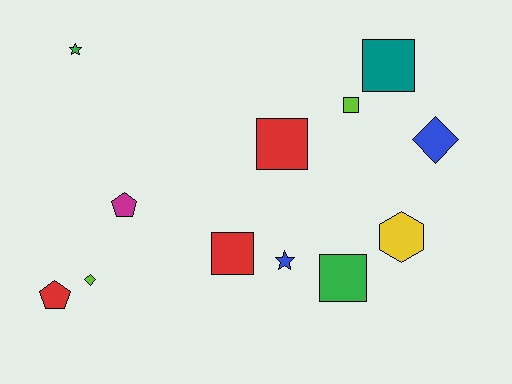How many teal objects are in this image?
There is 1 teal object.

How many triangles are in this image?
There are no triangles.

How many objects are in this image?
There are 12 objects.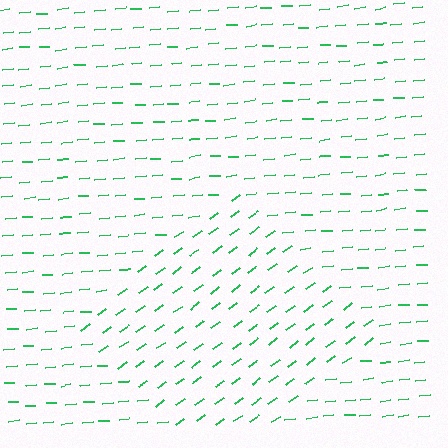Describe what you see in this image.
The image is filled with small green line segments. A diamond region in the image has lines oriented differently from the surrounding lines, creating a visible texture boundary.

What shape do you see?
I see a diamond.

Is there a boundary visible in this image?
Yes, there is a texture boundary formed by a change in line orientation.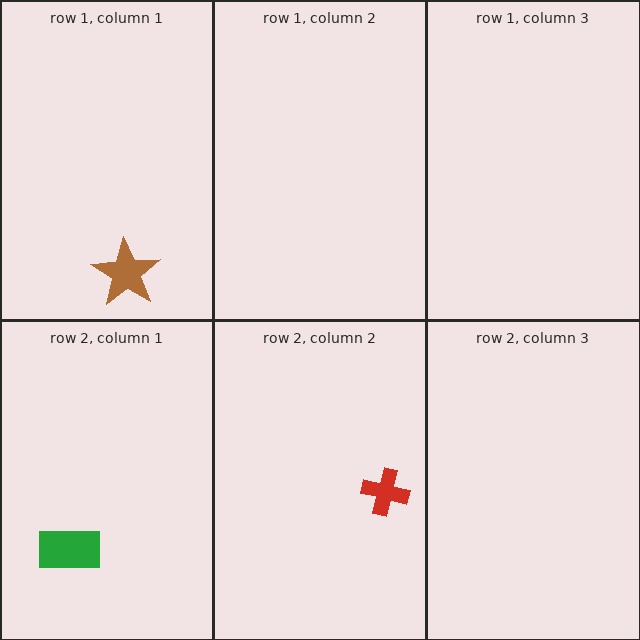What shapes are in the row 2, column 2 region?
The red cross.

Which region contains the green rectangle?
The row 2, column 1 region.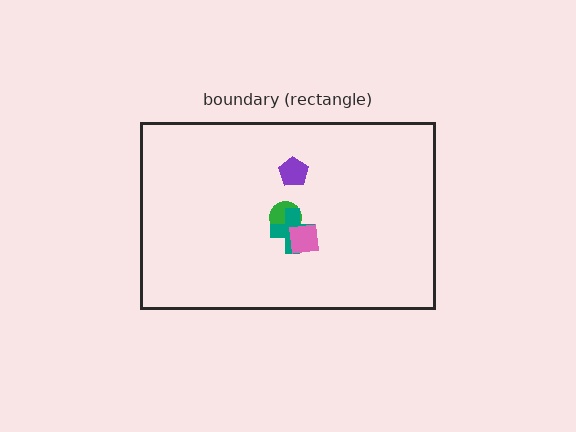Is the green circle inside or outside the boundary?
Inside.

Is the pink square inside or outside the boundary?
Inside.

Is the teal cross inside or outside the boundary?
Inside.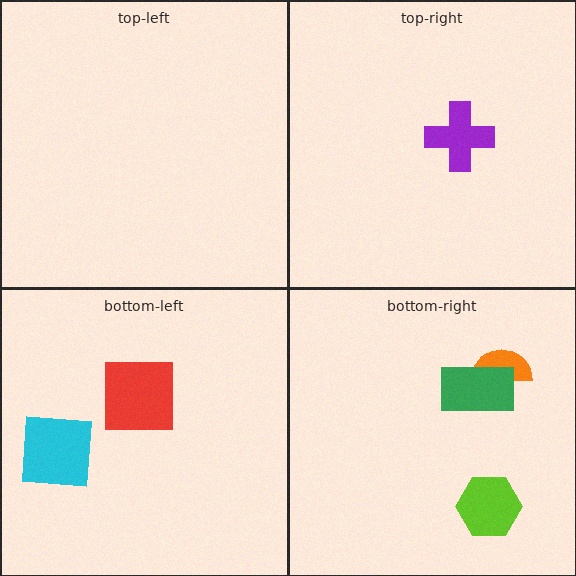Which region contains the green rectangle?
The bottom-right region.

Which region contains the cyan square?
The bottom-left region.